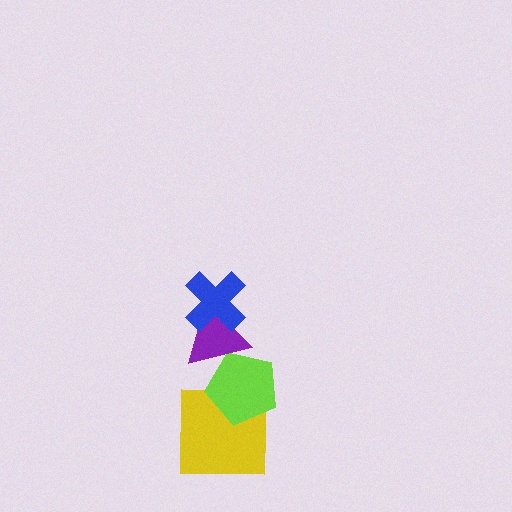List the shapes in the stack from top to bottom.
From top to bottom: the blue cross, the purple triangle, the lime pentagon, the yellow square.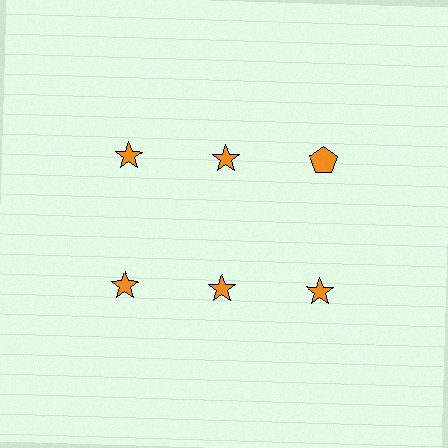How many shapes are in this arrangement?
There are 6 shapes arranged in a grid pattern.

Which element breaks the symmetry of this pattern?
The orange pentagon in the top row, center column breaks the symmetry. All other shapes are orange stars.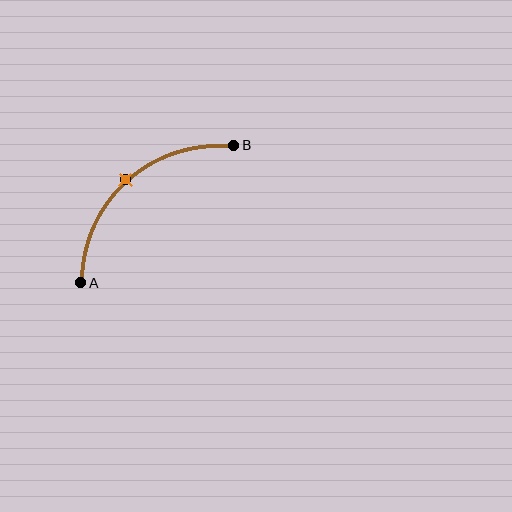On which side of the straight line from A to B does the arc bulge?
The arc bulges above and to the left of the straight line connecting A and B.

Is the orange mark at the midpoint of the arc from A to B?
Yes. The orange mark lies on the arc at equal arc-length from both A and B — it is the arc midpoint.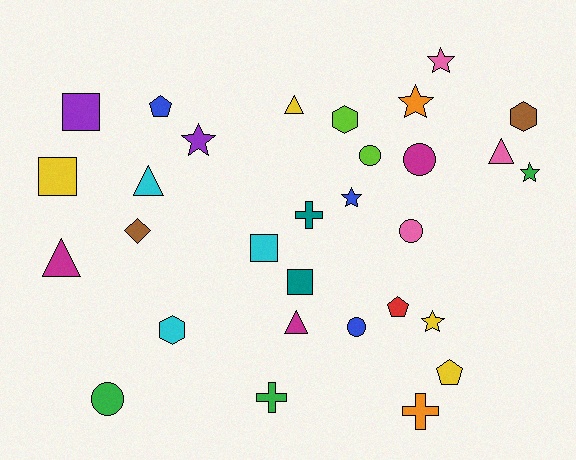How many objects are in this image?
There are 30 objects.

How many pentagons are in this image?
There are 3 pentagons.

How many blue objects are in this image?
There are 3 blue objects.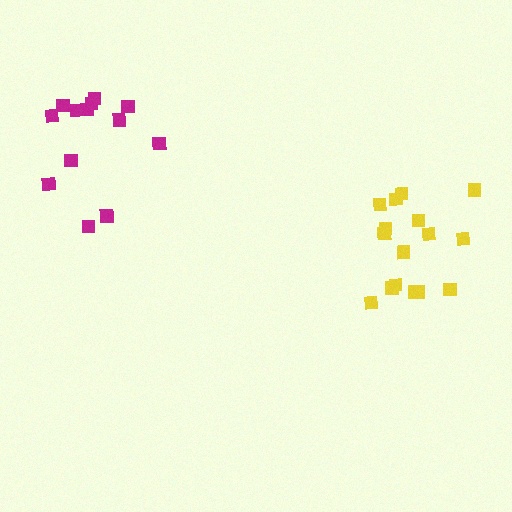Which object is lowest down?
The yellow cluster is bottommost.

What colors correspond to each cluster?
The clusters are colored: yellow, magenta.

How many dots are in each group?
Group 1: 16 dots, Group 2: 13 dots (29 total).